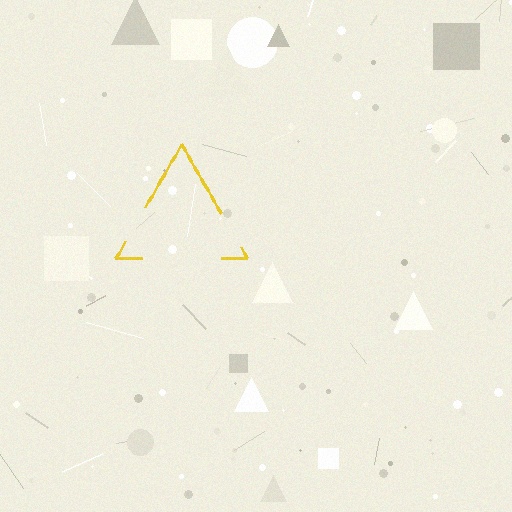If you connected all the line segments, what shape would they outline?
They would outline a triangle.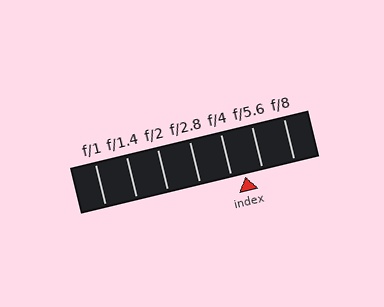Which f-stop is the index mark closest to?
The index mark is closest to f/4.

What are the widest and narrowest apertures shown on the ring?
The widest aperture shown is f/1 and the narrowest is f/8.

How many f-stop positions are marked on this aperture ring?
There are 7 f-stop positions marked.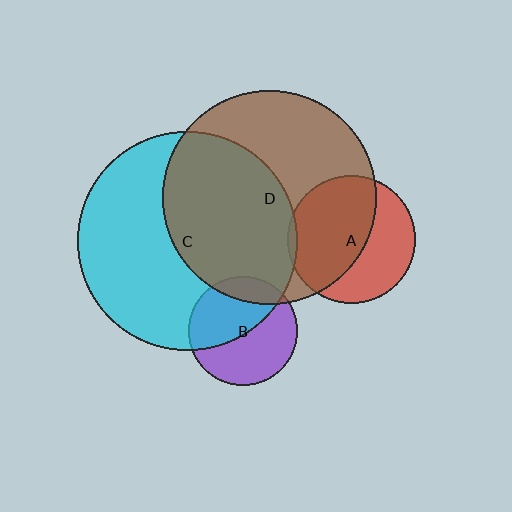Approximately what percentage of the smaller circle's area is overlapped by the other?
Approximately 50%.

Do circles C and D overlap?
Yes.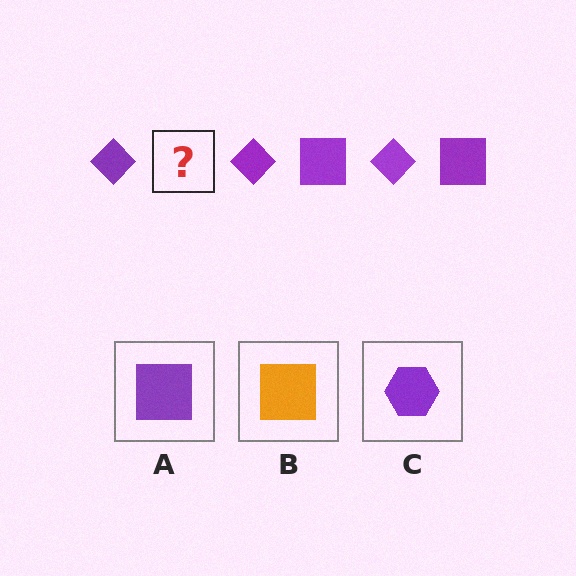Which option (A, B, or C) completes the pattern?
A.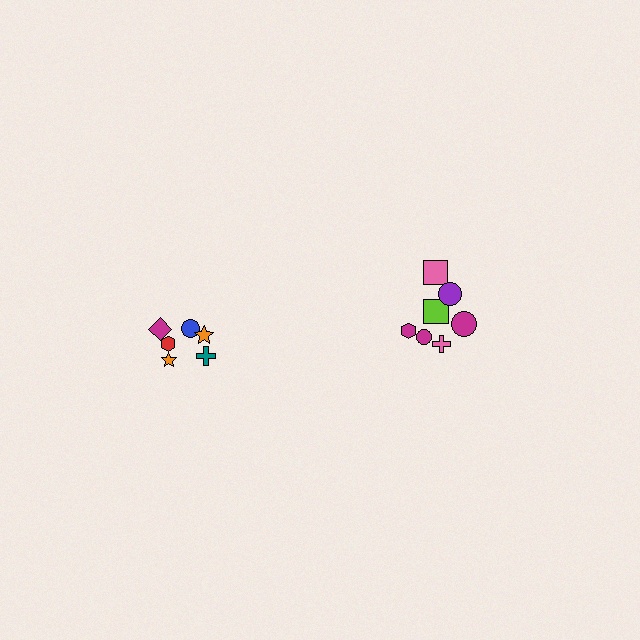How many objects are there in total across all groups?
There are 14 objects.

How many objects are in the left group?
There are 6 objects.